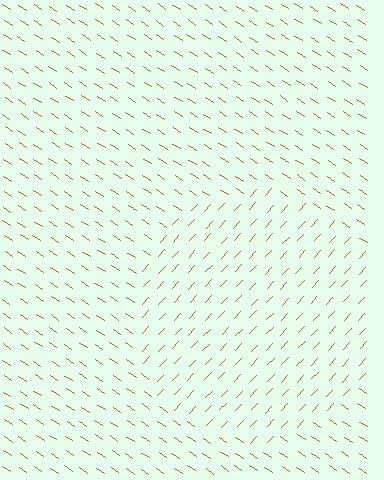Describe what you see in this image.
The image is filled with small brown line segments. A circle region in the image has lines oriented differently from the surrounding lines, creating a visible texture boundary.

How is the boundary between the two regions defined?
The boundary is defined purely by a change in line orientation (approximately 80 degrees difference). All lines are the same color and thickness.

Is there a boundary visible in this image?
Yes, there is a texture boundary formed by a change in line orientation.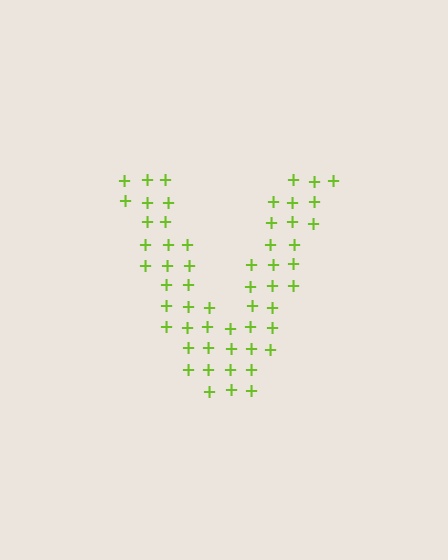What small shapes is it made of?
It is made of small plus signs.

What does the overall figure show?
The overall figure shows the letter V.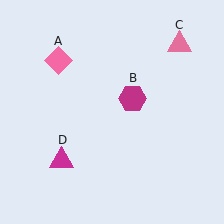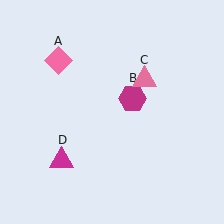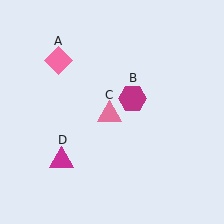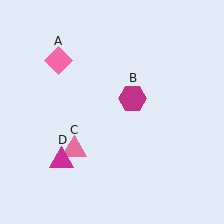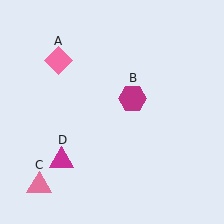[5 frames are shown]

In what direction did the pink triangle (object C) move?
The pink triangle (object C) moved down and to the left.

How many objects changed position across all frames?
1 object changed position: pink triangle (object C).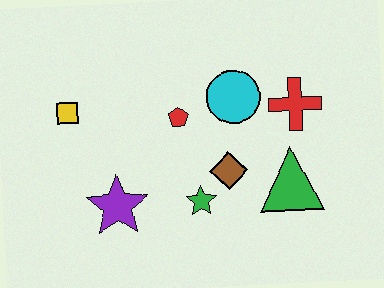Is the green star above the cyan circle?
No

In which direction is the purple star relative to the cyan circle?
The purple star is to the left of the cyan circle.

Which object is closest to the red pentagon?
The cyan circle is closest to the red pentagon.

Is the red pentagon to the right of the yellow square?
Yes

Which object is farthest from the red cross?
The yellow square is farthest from the red cross.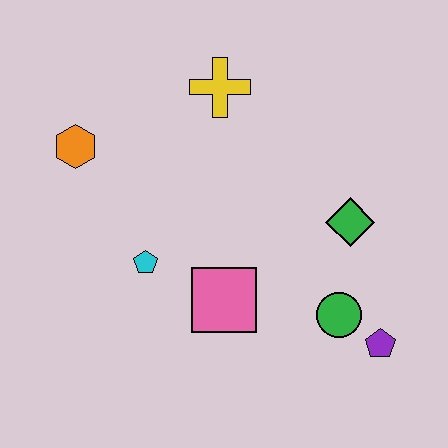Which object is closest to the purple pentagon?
The green circle is closest to the purple pentagon.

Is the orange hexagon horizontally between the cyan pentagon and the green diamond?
No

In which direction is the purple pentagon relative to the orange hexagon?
The purple pentagon is to the right of the orange hexagon.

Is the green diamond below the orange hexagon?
Yes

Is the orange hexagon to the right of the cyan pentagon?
No